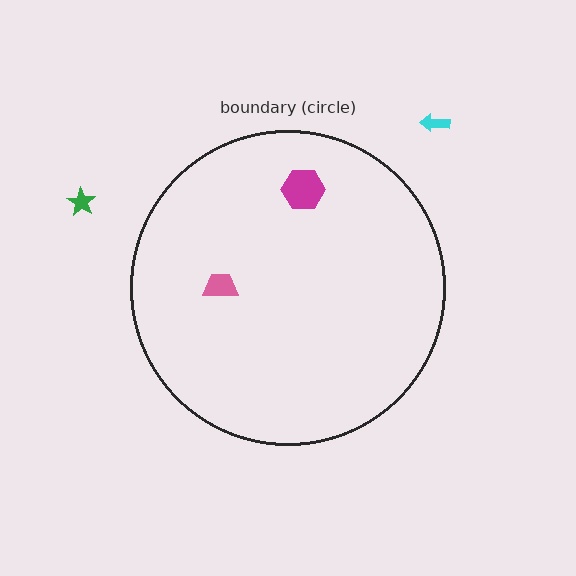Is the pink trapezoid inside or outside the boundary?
Inside.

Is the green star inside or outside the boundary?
Outside.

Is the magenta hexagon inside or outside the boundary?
Inside.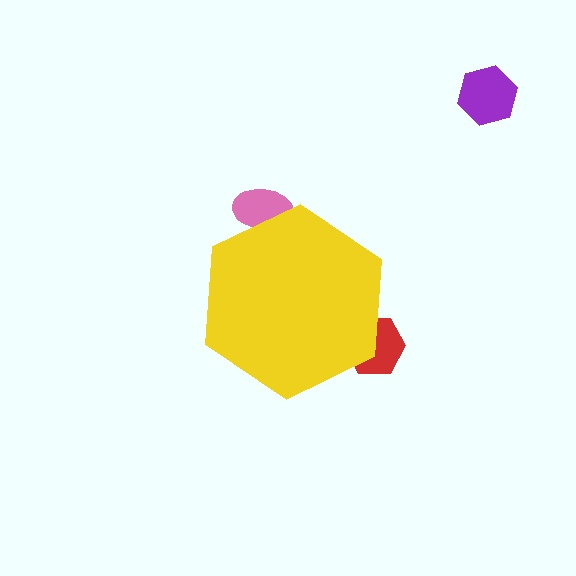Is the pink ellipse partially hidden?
Yes, the pink ellipse is partially hidden behind the yellow hexagon.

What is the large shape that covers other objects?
A yellow hexagon.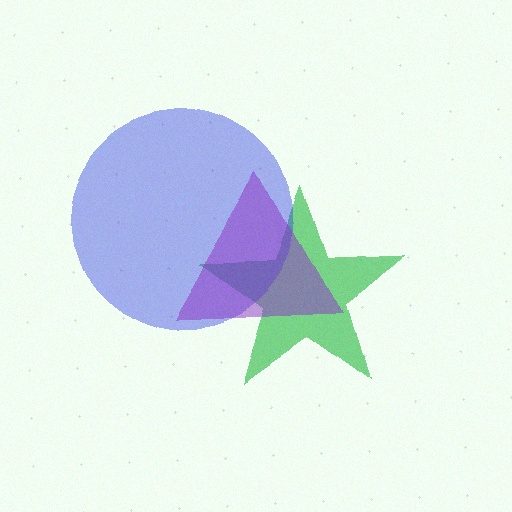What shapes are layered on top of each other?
The layered shapes are: a green star, a blue circle, a purple triangle.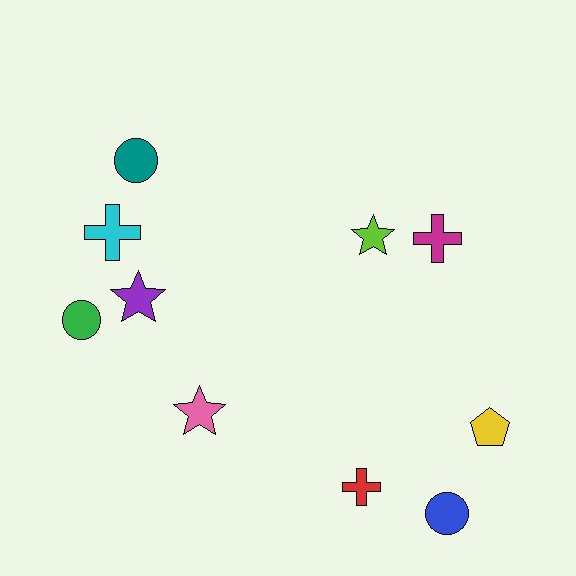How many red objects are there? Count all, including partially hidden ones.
There is 1 red object.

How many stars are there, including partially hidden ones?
There are 3 stars.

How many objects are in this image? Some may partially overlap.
There are 10 objects.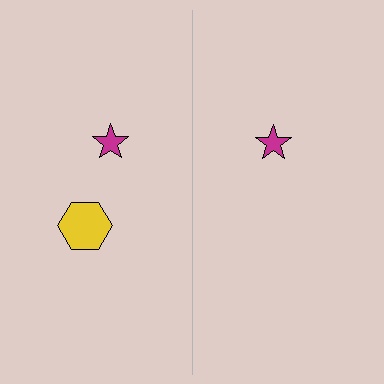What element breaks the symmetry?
A yellow hexagon is missing from the right side.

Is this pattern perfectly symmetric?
No, the pattern is not perfectly symmetric. A yellow hexagon is missing from the right side.